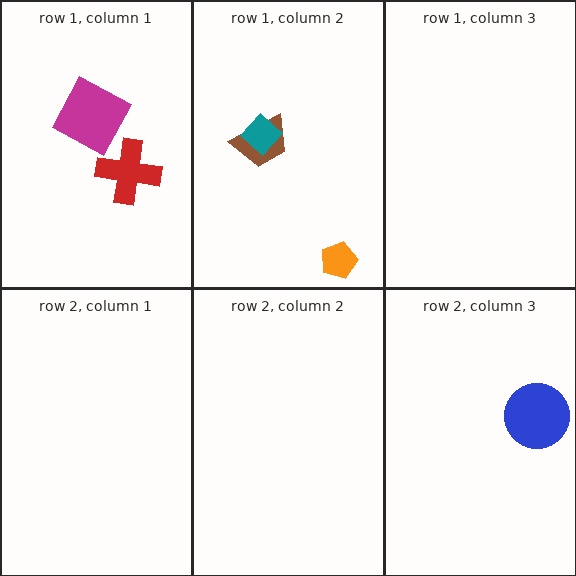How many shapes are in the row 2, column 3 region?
1.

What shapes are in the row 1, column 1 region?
The red cross, the magenta square.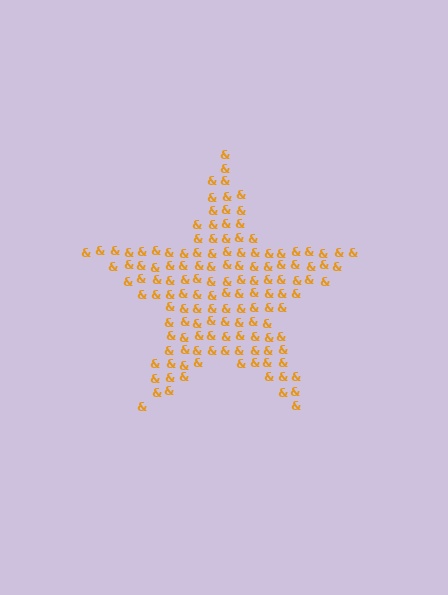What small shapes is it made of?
It is made of small ampersands.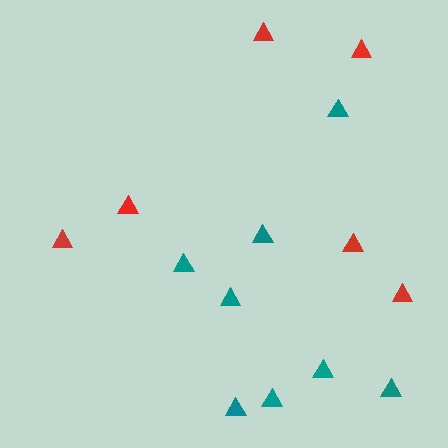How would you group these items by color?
There are 2 groups: one group of red triangles (6) and one group of teal triangles (8).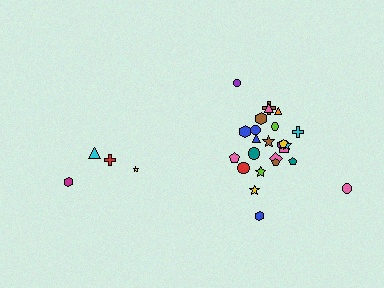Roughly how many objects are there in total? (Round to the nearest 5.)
Roughly 30 objects in total.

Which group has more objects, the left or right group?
The right group.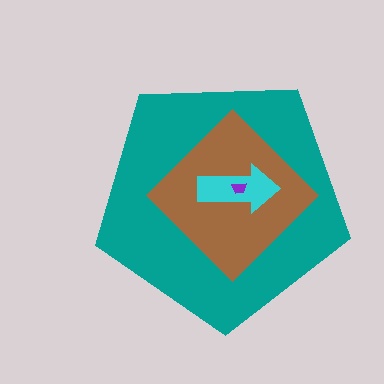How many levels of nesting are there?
4.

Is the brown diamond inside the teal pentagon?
Yes.